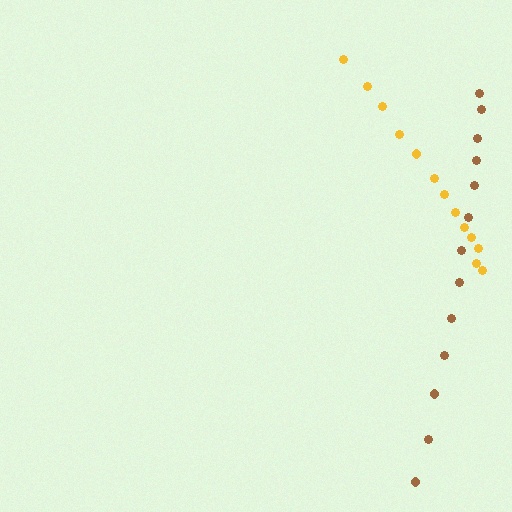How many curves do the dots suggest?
There are 2 distinct paths.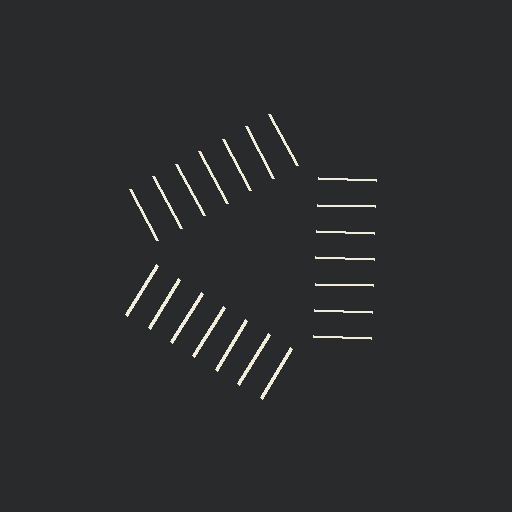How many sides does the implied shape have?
3 sides — the line-ends trace a triangle.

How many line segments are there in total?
21 — 7 along each of the 3 edges.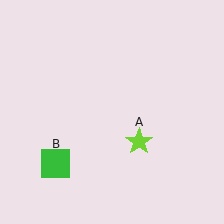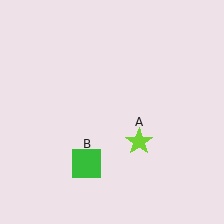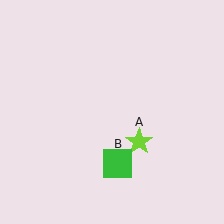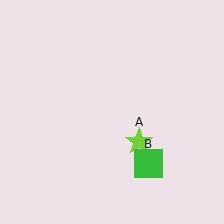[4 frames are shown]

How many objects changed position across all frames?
1 object changed position: green square (object B).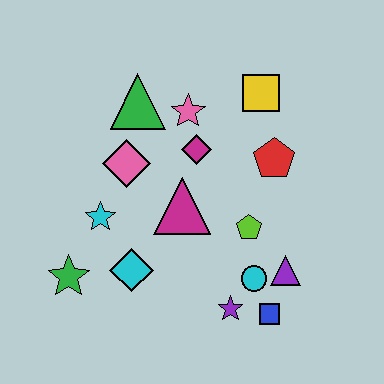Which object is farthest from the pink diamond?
The blue square is farthest from the pink diamond.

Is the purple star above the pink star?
No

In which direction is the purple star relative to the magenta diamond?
The purple star is below the magenta diamond.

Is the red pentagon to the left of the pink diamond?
No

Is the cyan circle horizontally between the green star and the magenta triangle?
No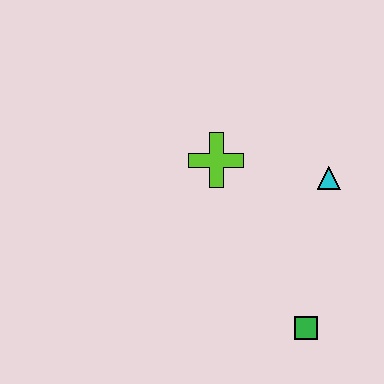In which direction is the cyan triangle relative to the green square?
The cyan triangle is above the green square.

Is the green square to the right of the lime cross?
Yes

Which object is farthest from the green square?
The lime cross is farthest from the green square.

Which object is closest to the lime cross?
The cyan triangle is closest to the lime cross.